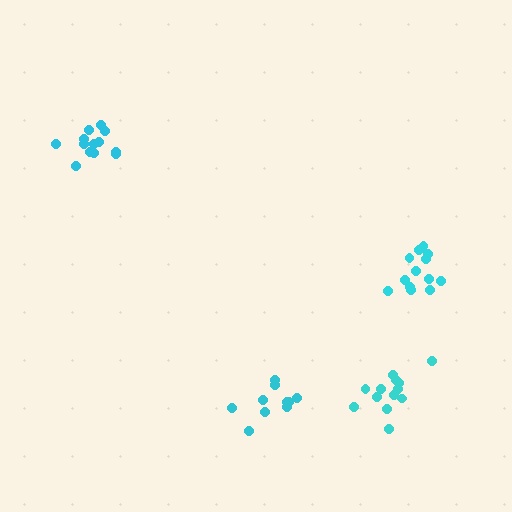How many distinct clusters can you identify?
There are 4 distinct clusters.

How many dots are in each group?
Group 1: 13 dots, Group 2: 13 dots, Group 3: 10 dots, Group 4: 13 dots (49 total).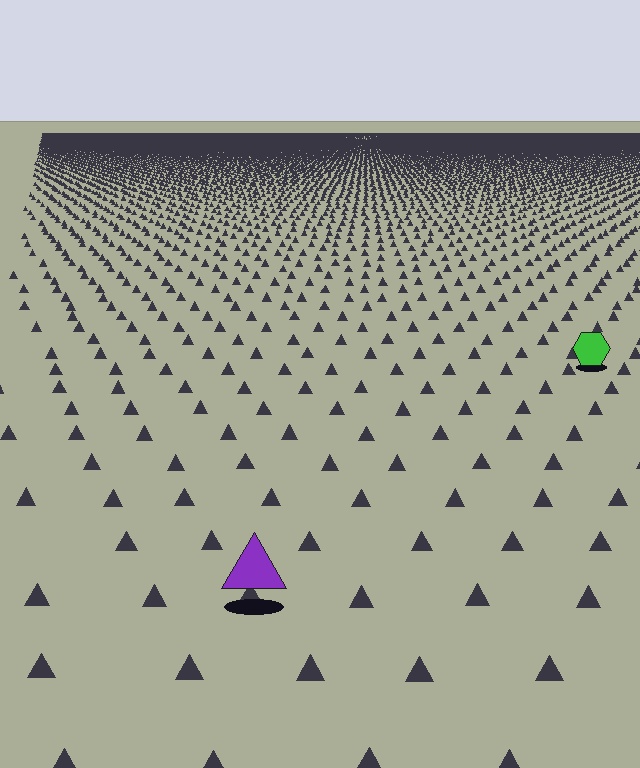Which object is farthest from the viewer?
The green hexagon is farthest from the viewer. It appears smaller and the ground texture around it is denser.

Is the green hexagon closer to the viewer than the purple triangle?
No. The purple triangle is closer — you can tell from the texture gradient: the ground texture is coarser near it.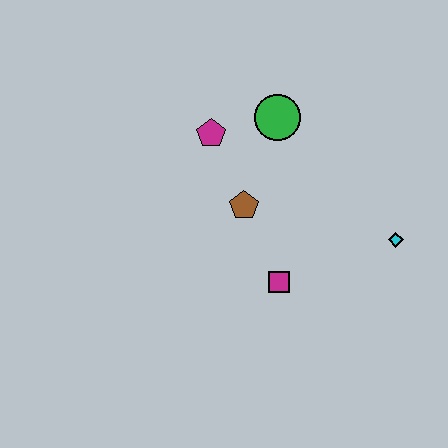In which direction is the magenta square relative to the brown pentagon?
The magenta square is below the brown pentagon.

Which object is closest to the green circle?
The magenta pentagon is closest to the green circle.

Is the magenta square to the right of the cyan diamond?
No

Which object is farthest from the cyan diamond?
The magenta pentagon is farthest from the cyan diamond.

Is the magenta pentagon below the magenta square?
No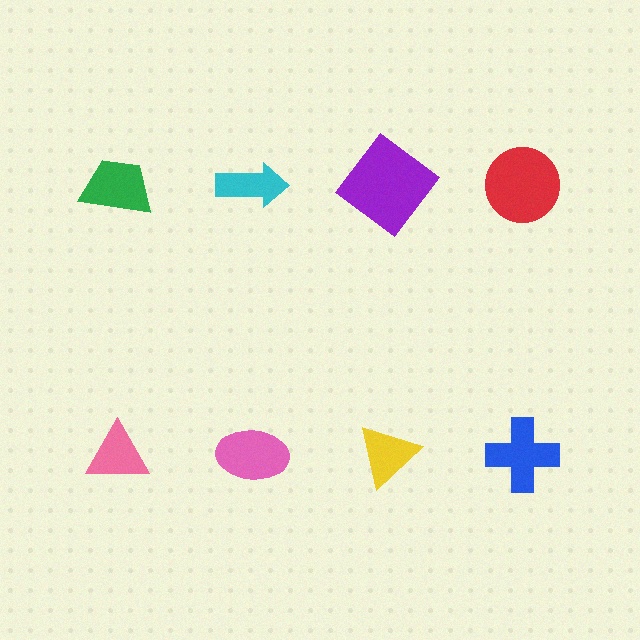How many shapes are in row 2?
4 shapes.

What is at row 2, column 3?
A yellow triangle.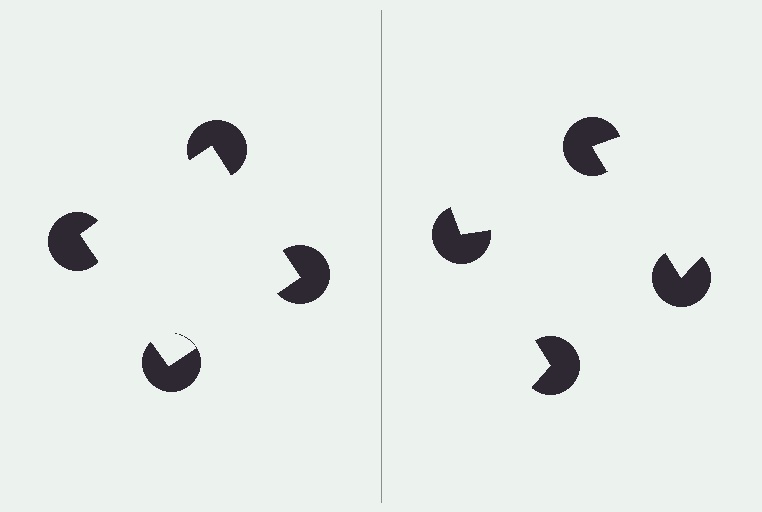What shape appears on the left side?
An illusory square.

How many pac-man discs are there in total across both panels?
8 — 4 on each side.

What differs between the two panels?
The pac-man discs are positioned identically on both sides; only the wedge orientations differ. On the left they align to a square; on the right they are misaligned.